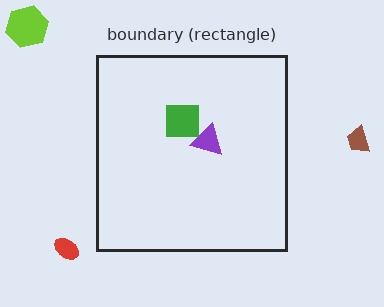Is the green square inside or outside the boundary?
Inside.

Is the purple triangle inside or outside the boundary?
Inside.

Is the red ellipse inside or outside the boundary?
Outside.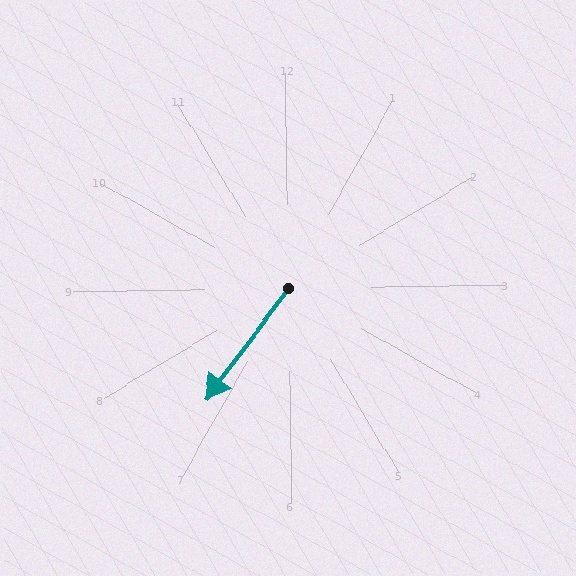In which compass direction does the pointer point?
Southwest.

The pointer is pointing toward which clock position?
Roughly 7 o'clock.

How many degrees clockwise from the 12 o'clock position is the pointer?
Approximately 217 degrees.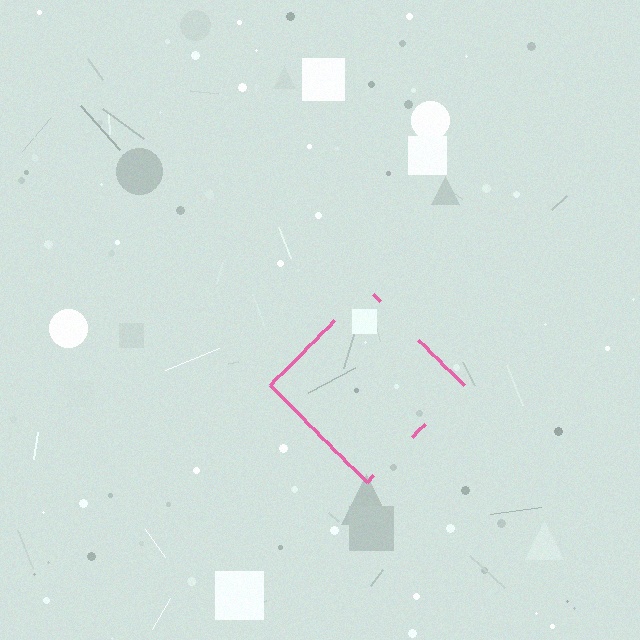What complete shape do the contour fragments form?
The contour fragments form a diamond.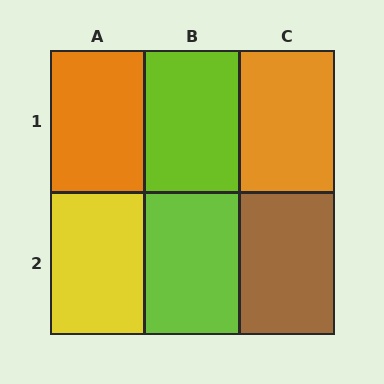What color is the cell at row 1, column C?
Orange.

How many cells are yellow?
1 cell is yellow.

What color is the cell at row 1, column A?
Orange.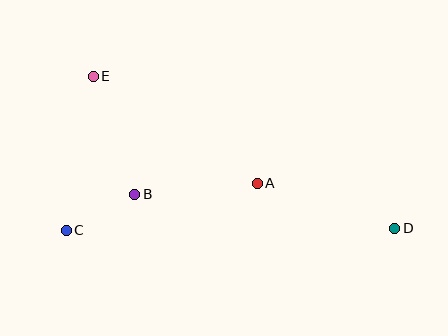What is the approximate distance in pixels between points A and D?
The distance between A and D is approximately 145 pixels.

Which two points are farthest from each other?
Points D and E are farthest from each other.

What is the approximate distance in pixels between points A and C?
The distance between A and C is approximately 197 pixels.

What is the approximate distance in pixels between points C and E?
The distance between C and E is approximately 156 pixels.